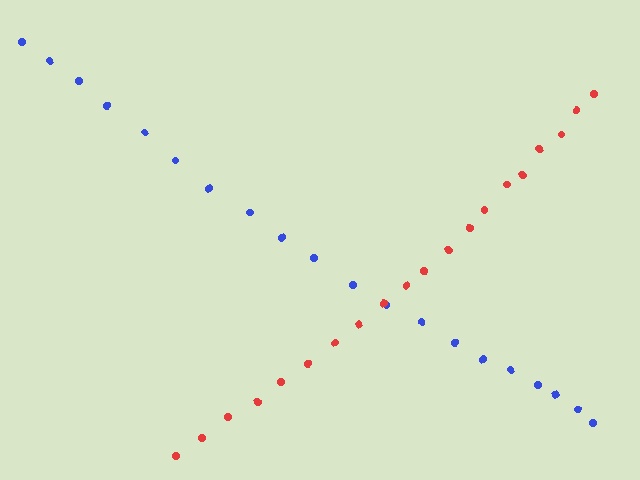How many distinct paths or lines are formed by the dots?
There are 2 distinct paths.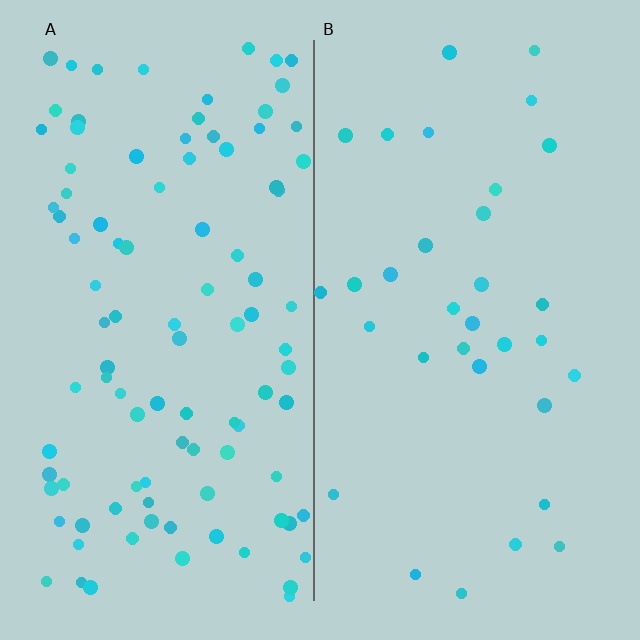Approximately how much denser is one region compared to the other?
Approximately 3.1× — region A over region B.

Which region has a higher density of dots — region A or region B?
A (the left).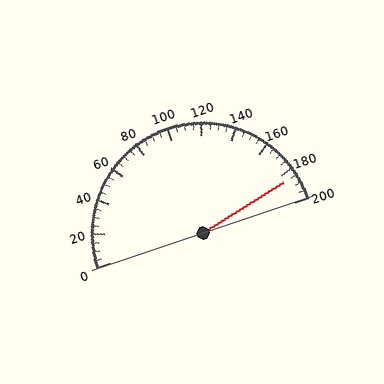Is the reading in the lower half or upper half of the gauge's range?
The reading is in the upper half of the range (0 to 200).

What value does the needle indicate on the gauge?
The needle indicates approximately 185.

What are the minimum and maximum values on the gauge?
The gauge ranges from 0 to 200.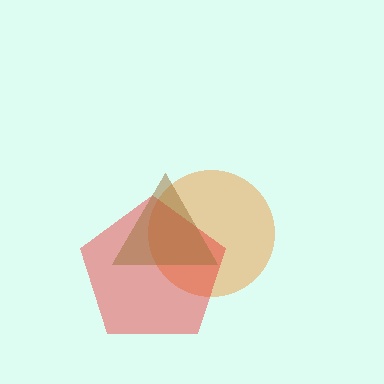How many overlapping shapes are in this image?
There are 3 overlapping shapes in the image.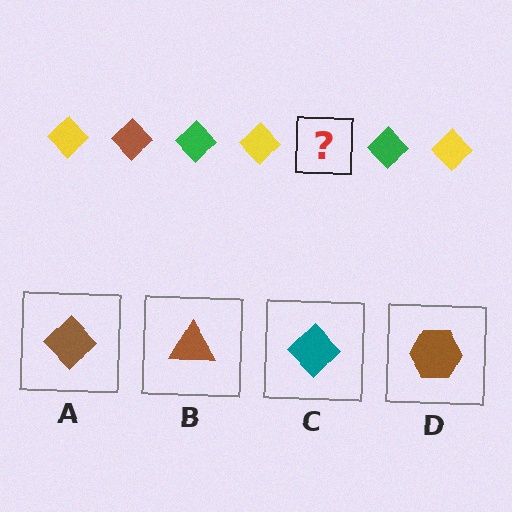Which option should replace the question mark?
Option A.